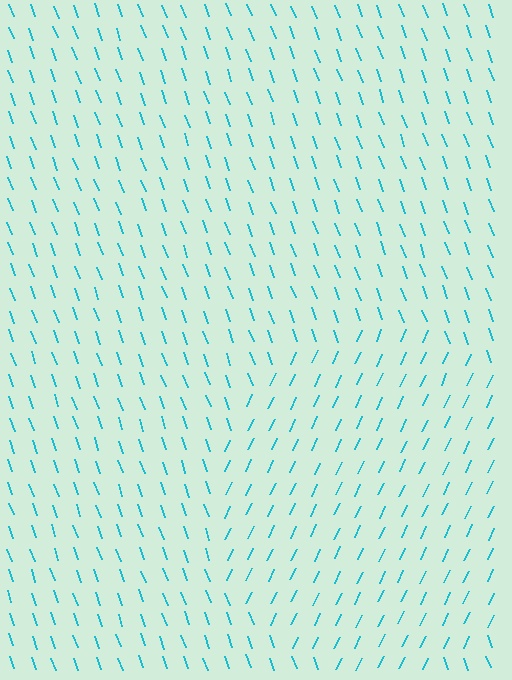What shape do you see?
I see a circle.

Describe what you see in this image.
The image is filled with small cyan line segments. A circle region in the image has lines oriented differently from the surrounding lines, creating a visible texture boundary.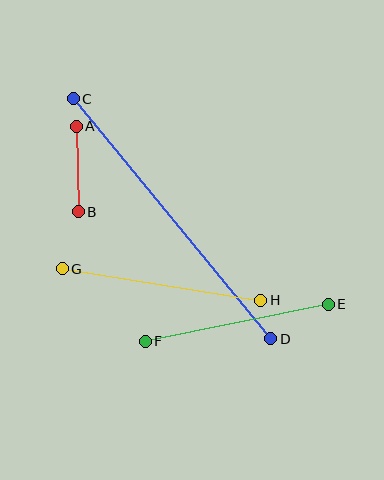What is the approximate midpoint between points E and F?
The midpoint is at approximately (237, 323) pixels.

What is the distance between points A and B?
The distance is approximately 85 pixels.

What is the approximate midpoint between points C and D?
The midpoint is at approximately (172, 219) pixels.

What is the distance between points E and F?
The distance is approximately 187 pixels.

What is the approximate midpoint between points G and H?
The midpoint is at approximately (162, 285) pixels.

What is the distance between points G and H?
The distance is approximately 201 pixels.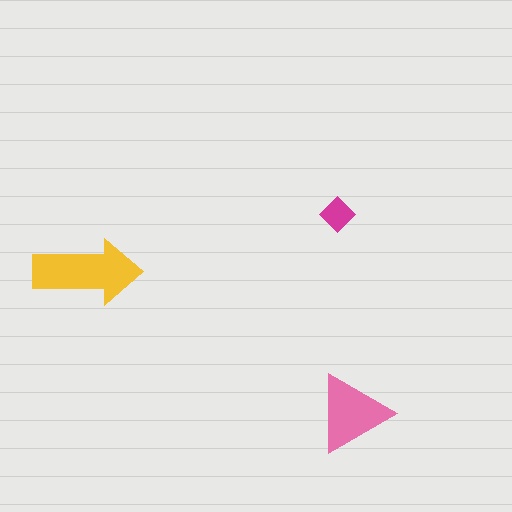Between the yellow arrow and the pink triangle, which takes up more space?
The yellow arrow.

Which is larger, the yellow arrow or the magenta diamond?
The yellow arrow.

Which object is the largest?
The yellow arrow.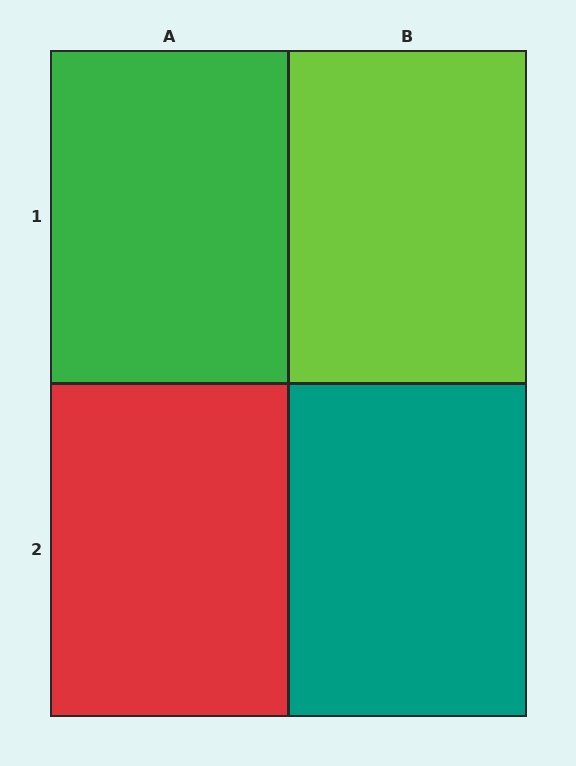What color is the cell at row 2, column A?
Red.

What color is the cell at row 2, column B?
Teal.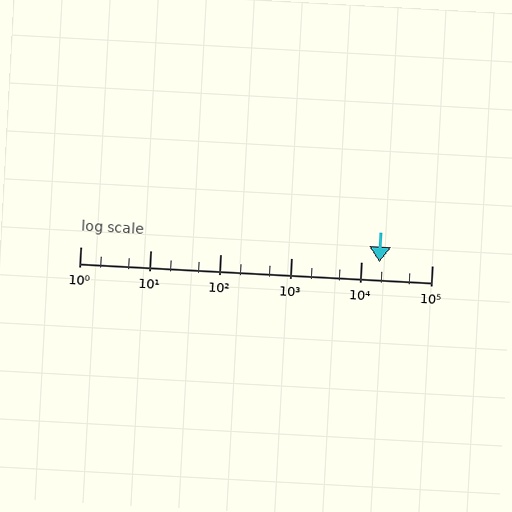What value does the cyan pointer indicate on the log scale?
The pointer indicates approximately 18000.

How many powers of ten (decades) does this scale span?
The scale spans 5 decades, from 1 to 100000.